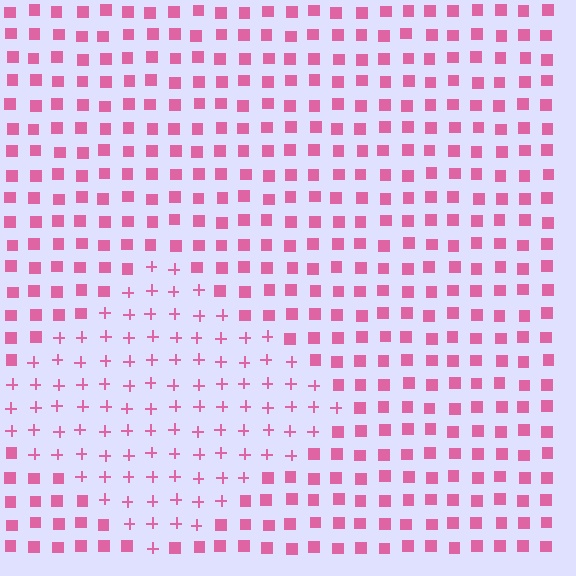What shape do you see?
I see a diamond.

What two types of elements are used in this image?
The image uses plus signs inside the diamond region and squares outside it.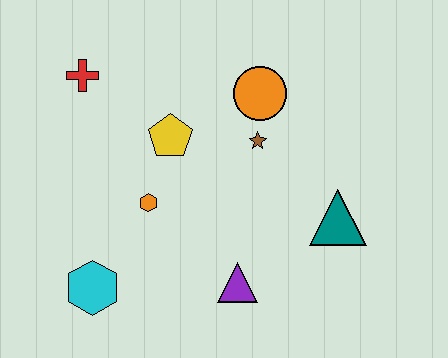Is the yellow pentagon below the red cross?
Yes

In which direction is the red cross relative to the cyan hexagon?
The red cross is above the cyan hexagon.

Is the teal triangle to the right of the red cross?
Yes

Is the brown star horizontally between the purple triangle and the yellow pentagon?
No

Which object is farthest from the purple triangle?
The red cross is farthest from the purple triangle.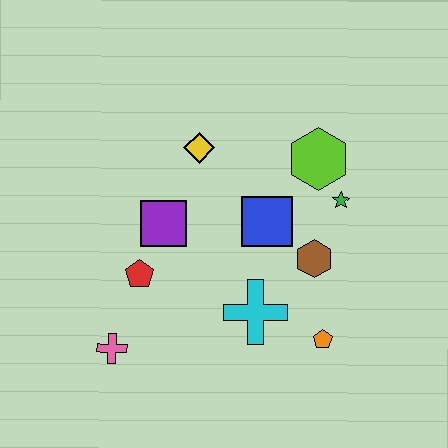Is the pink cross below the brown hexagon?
Yes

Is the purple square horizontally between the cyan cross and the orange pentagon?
No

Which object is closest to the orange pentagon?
The cyan cross is closest to the orange pentagon.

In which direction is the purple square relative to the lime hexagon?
The purple square is to the left of the lime hexagon.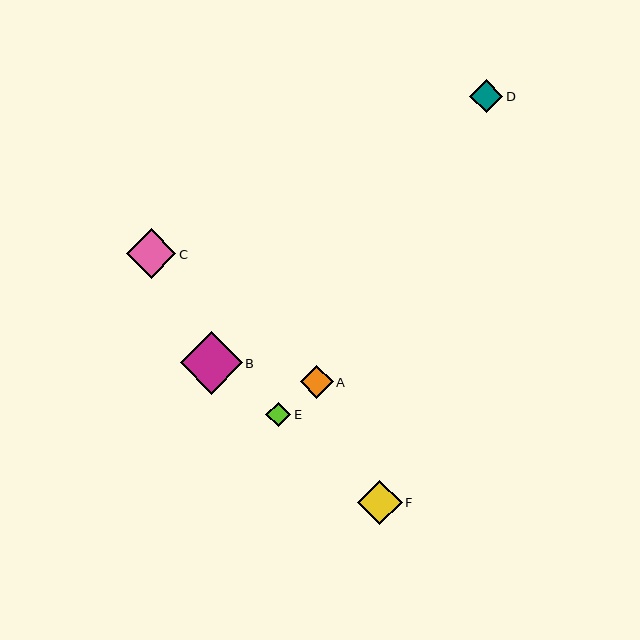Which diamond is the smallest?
Diamond E is the smallest with a size of approximately 25 pixels.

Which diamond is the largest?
Diamond B is the largest with a size of approximately 62 pixels.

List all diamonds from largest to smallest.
From largest to smallest: B, C, F, A, D, E.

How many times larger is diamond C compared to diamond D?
Diamond C is approximately 1.5 times the size of diamond D.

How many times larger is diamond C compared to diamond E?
Diamond C is approximately 2.0 times the size of diamond E.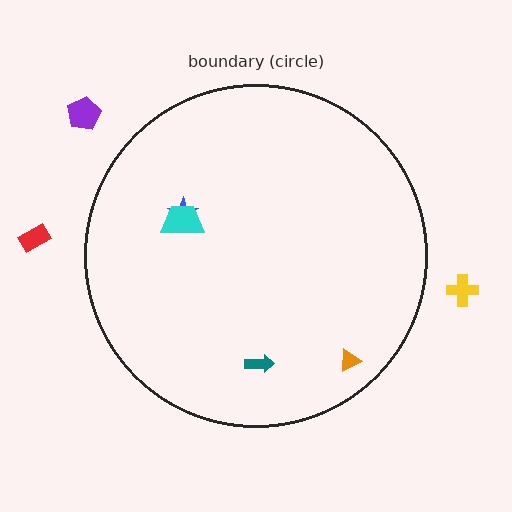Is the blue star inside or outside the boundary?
Inside.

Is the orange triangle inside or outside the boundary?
Inside.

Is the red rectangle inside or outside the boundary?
Outside.